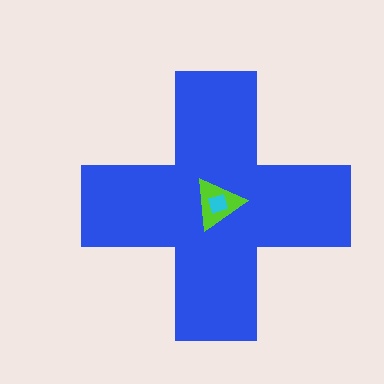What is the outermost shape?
The blue cross.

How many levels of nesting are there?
3.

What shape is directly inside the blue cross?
The lime triangle.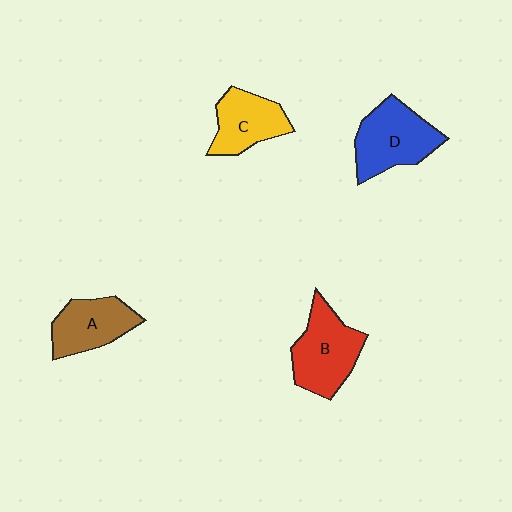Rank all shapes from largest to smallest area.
From largest to smallest: D (blue), B (red), A (brown), C (yellow).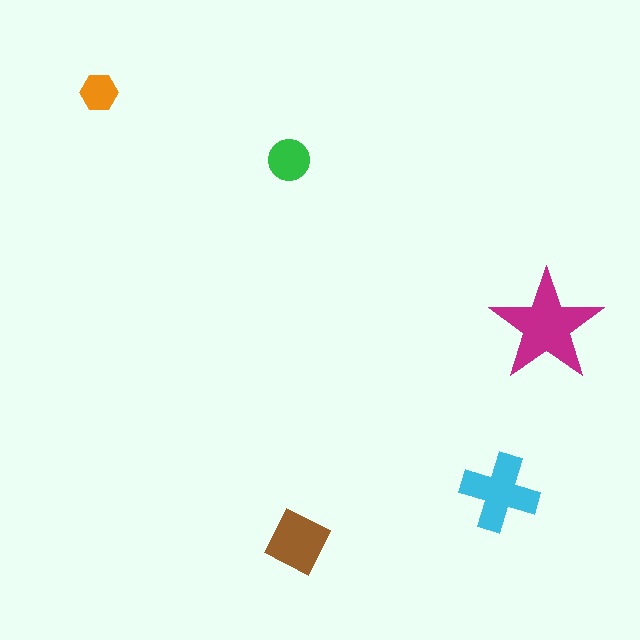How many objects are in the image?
There are 5 objects in the image.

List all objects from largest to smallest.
The magenta star, the cyan cross, the brown square, the green circle, the orange hexagon.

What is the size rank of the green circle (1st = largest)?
4th.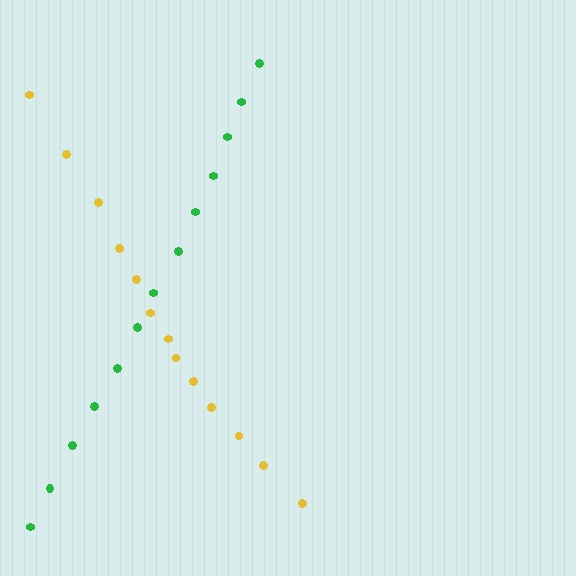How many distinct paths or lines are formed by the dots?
There are 2 distinct paths.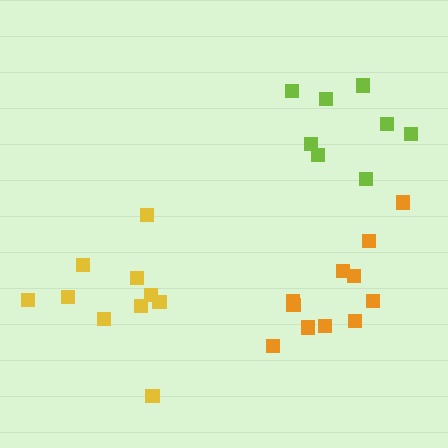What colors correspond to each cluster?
The clusters are colored: orange, yellow, lime.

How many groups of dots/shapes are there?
There are 3 groups.